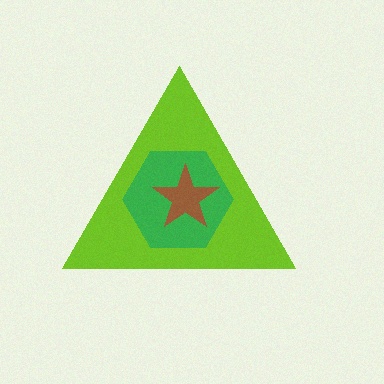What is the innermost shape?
The brown star.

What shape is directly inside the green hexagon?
The brown star.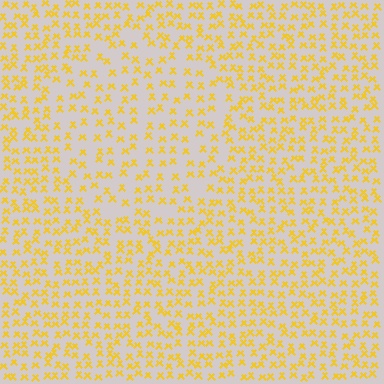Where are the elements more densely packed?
The elements are more densely packed outside the circle boundary.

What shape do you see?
I see a circle.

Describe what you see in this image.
The image contains small yellow elements arranged at two different densities. A circle-shaped region is visible where the elements are less densely packed than the surrounding area.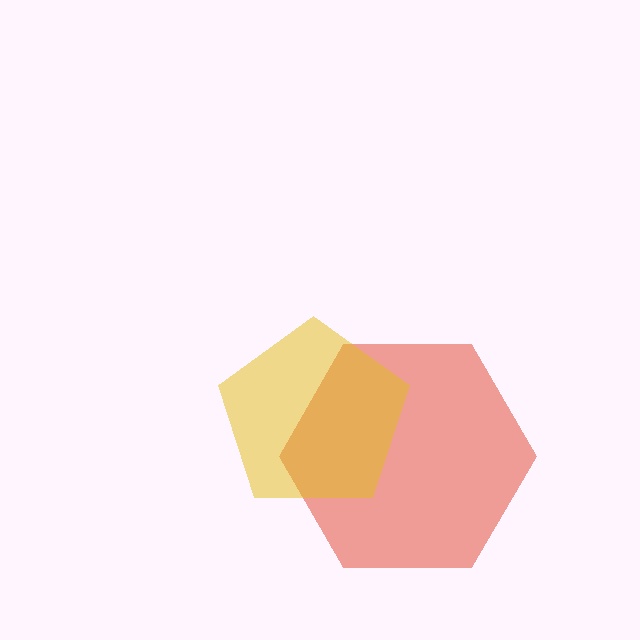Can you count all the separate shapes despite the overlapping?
Yes, there are 2 separate shapes.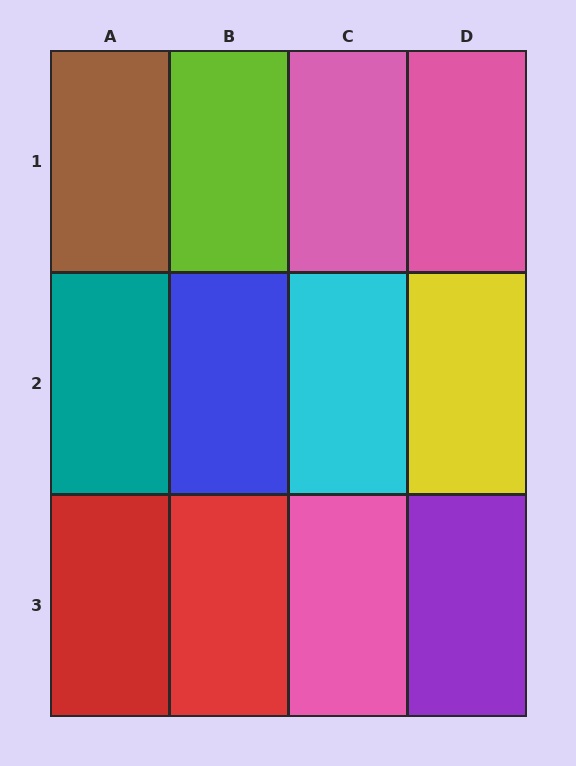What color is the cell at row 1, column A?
Brown.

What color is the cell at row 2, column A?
Teal.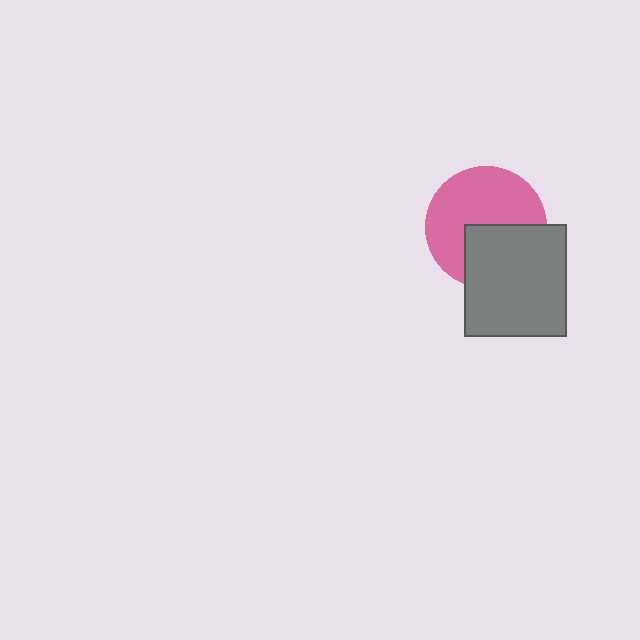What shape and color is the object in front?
The object in front is a gray rectangle.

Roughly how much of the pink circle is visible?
About half of it is visible (roughly 61%).